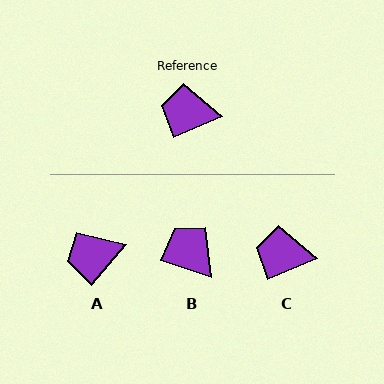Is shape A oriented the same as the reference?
No, it is off by about 27 degrees.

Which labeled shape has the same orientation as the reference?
C.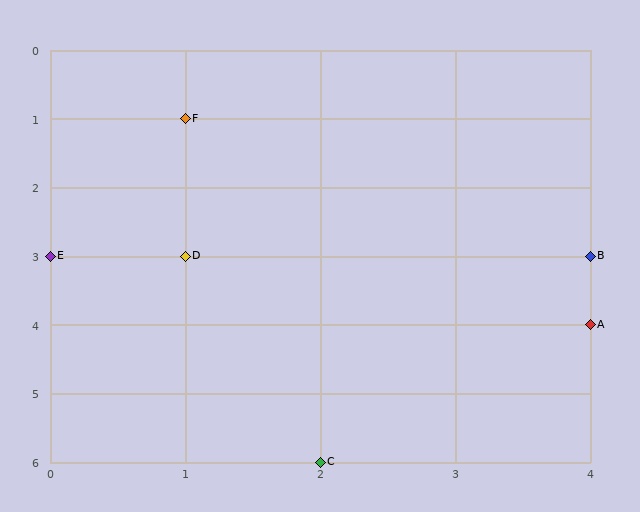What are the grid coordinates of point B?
Point B is at grid coordinates (4, 3).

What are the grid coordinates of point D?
Point D is at grid coordinates (1, 3).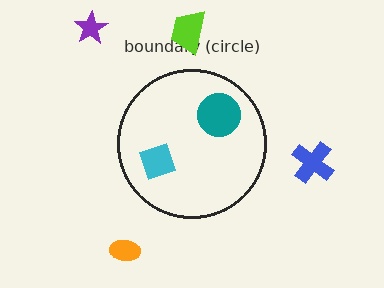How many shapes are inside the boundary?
2 inside, 4 outside.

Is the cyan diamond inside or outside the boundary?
Inside.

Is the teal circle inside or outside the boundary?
Inside.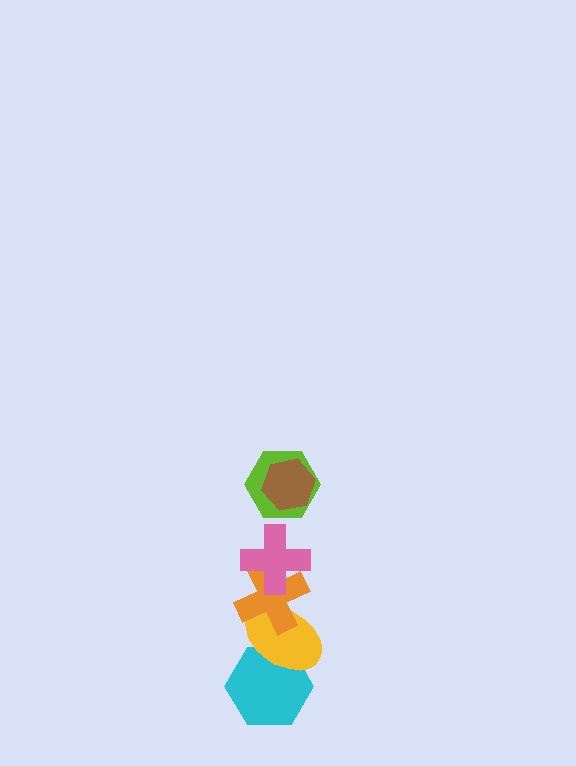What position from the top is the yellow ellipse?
The yellow ellipse is 5th from the top.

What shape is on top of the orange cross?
The pink cross is on top of the orange cross.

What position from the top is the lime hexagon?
The lime hexagon is 2nd from the top.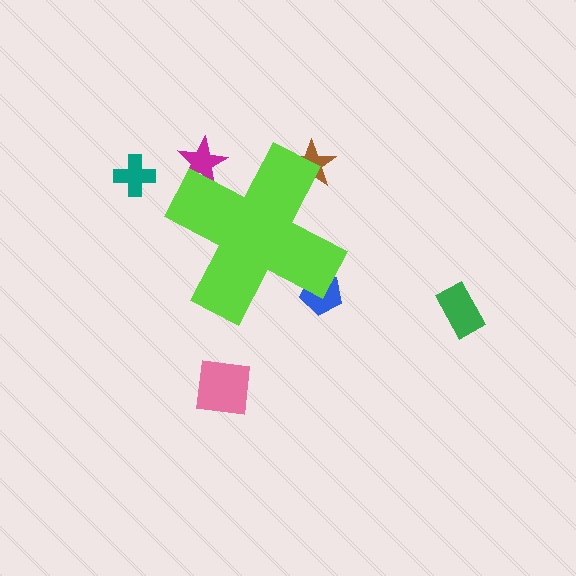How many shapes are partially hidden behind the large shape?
3 shapes are partially hidden.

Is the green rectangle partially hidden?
No, the green rectangle is fully visible.